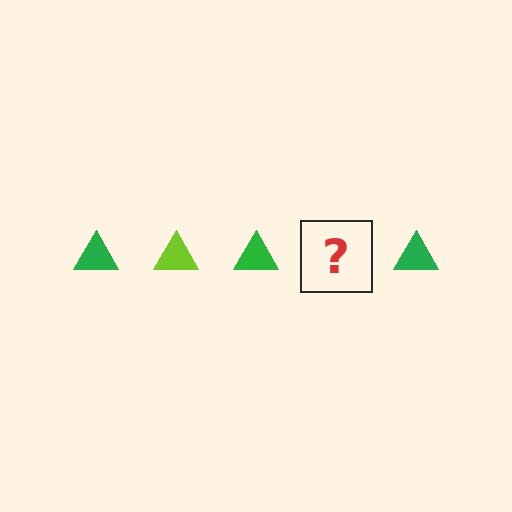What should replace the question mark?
The question mark should be replaced with a lime triangle.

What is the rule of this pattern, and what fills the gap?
The rule is that the pattern cycles through green, lime triangles. The gap should be filled with a lime triangle.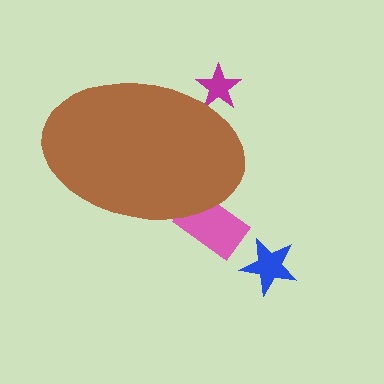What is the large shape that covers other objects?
A brown ellipse.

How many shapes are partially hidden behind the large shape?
2 shapes are partially hidden.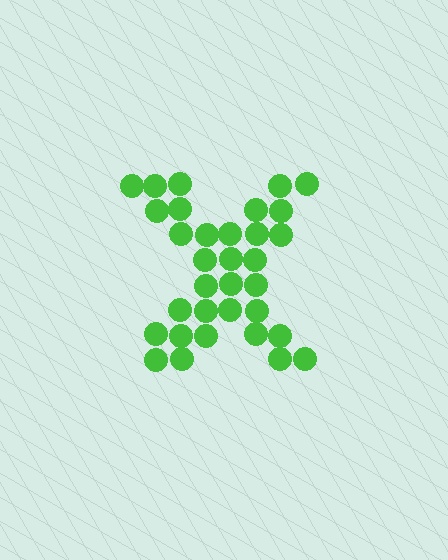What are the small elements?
The small elements are circles.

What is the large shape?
The large shape is the letter X.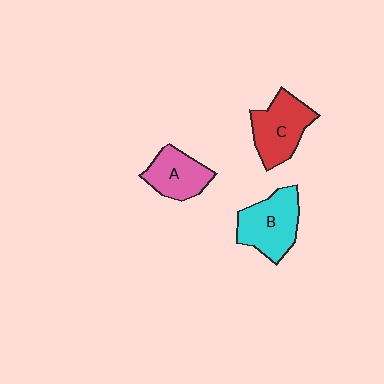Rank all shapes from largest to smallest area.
From largest to smallest: B (cyan), C (red), A (pink).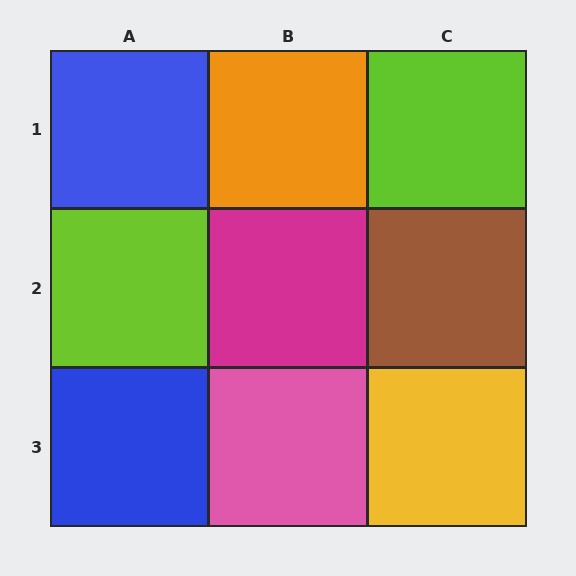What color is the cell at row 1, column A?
Blue.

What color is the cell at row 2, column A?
Lime.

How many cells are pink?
1 cell is pink.